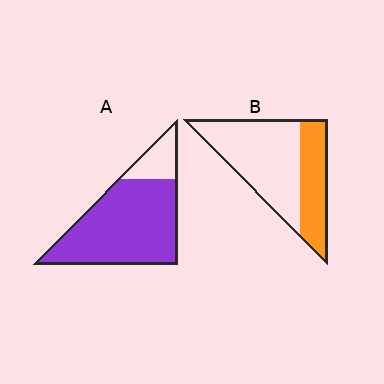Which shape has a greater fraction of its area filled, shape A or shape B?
Shape A.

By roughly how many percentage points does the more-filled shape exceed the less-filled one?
By roughly 50 percentage points (A over B).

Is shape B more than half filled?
No.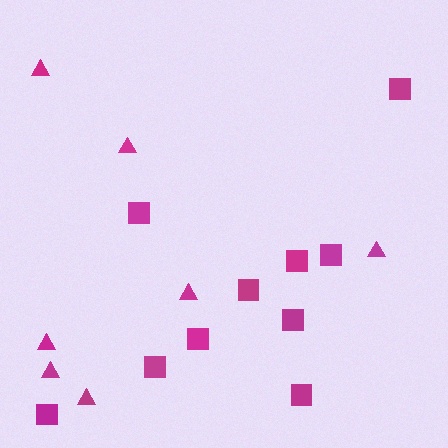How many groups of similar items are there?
There are 2 groups: one group of triangles (7) and one group of squares (10).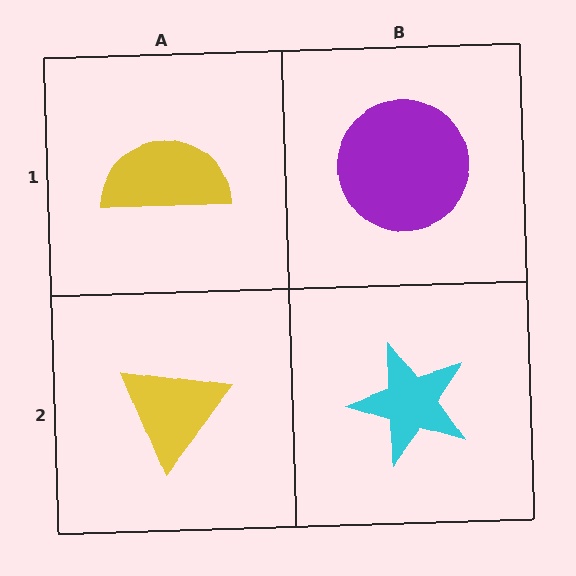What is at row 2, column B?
A cyan star.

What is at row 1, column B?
A purple circle.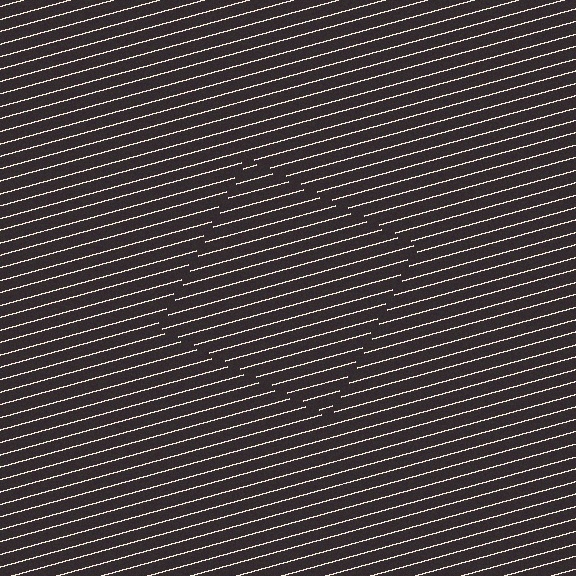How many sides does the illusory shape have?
4 sides — the line-ends trace a square.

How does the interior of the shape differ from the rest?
The interior of the shape contains the same grating, shifted by half a period — the contour is defined by the phase discontinuity where line-ends from the inner and outer gratings abut.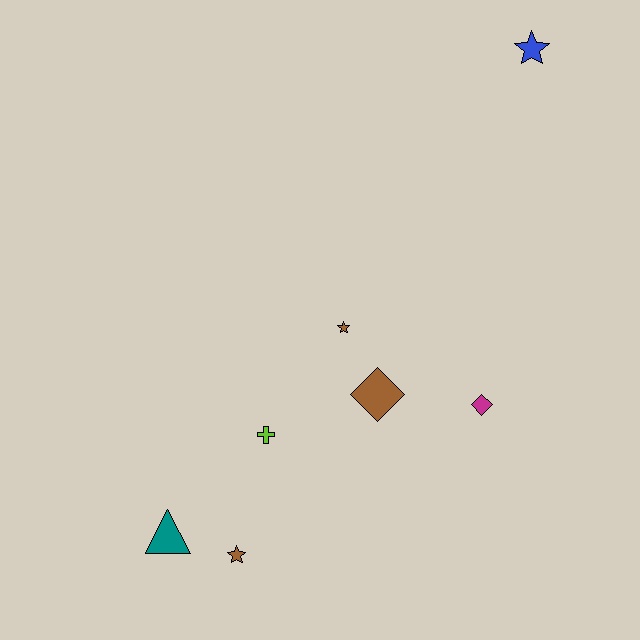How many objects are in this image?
There are 7 objects.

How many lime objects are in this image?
There is 1 lime object.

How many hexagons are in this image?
There are no hexagons.